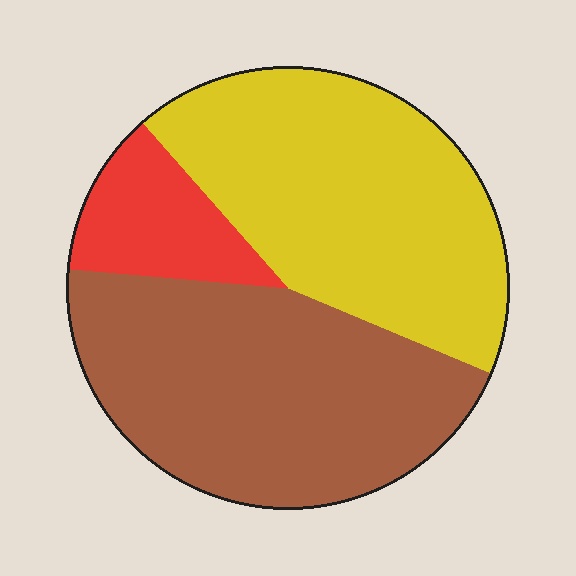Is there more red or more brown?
Brown.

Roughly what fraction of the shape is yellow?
Yellow takes up about two fifths (2/5) of the shape.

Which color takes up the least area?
Red, at roughly 10%.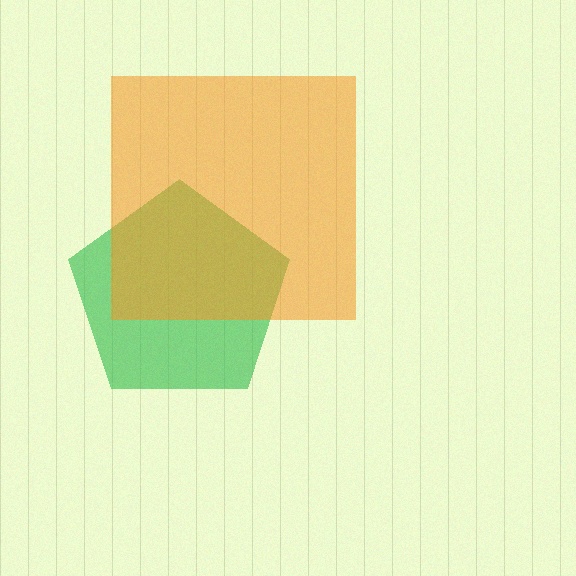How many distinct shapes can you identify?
There are 2 distinct shapes: a green pentagon, an orange square.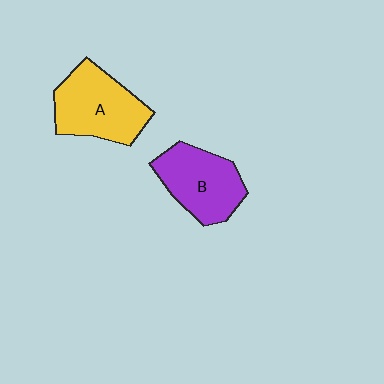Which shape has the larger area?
Shape A (yellow).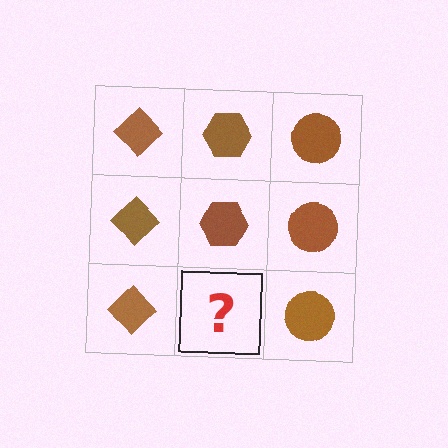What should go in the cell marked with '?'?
The missing cell should contain a brown hexagon.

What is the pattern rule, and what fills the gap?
The rule is that each column has a consistent shape. The gap should be filled with a brown hexagon.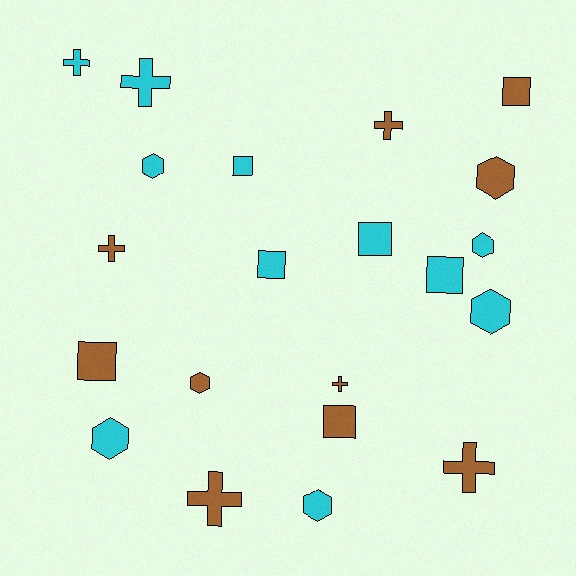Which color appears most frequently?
Cyan, with 11 objects.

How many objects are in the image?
There are 21 objects.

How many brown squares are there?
There are 3 brown squares.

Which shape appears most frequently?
Cross, with 7 objects.